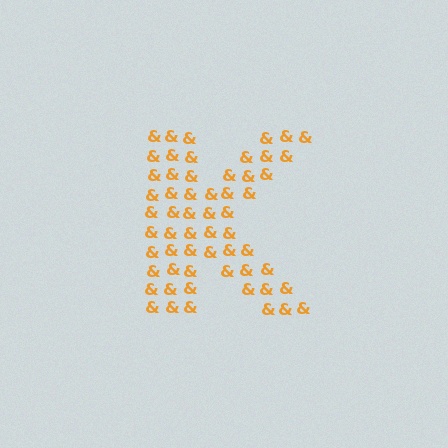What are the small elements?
The small elements are ampersands.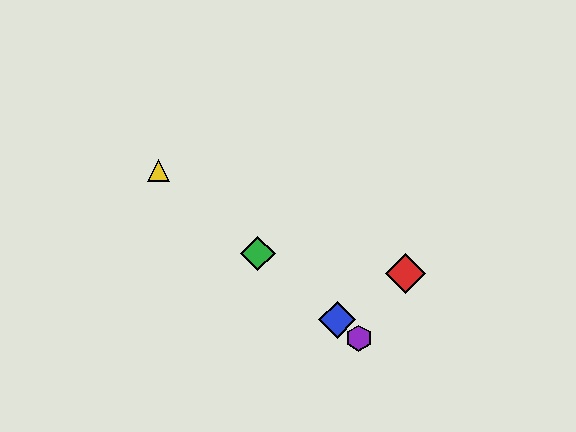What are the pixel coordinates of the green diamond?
The green diamond is at (258, 254).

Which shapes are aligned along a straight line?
The blue diamond, the green diamond, the yellow triangle, the purple hexagon are aligned along a straight line.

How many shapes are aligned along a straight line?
4 shapes (the blue diamond, the green diamond, the yellow triangle, the purple hexagon) are aligned along a straight line.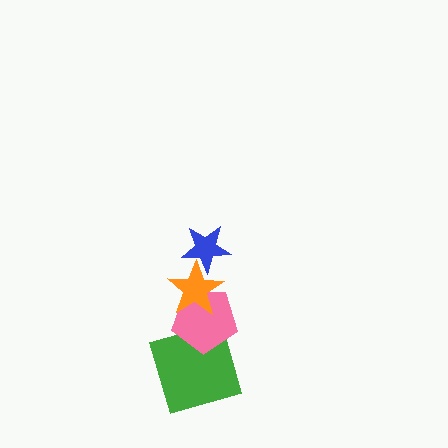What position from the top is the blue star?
The blue star is 1st from the top.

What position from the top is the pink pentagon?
The pink pentagon is 3rd from the top.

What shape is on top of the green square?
The pink pentagon is on top of the green square.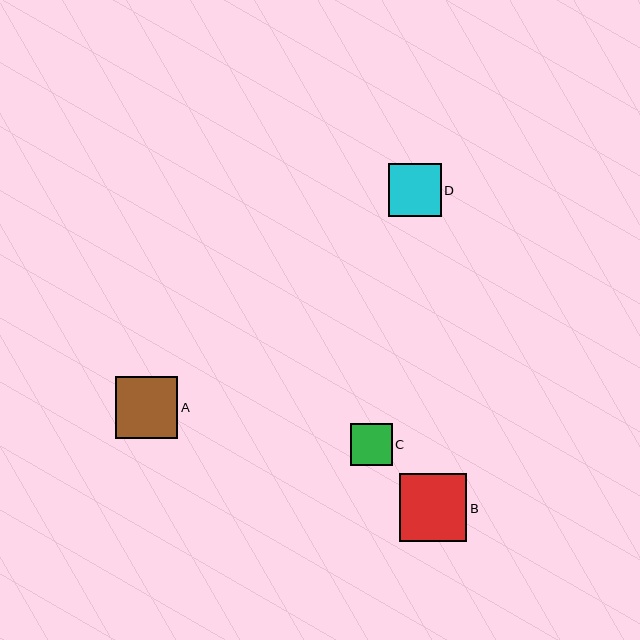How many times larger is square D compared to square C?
Square D is approximately 1.3 times the size of square C.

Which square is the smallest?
Square C is the smallest with a size of approximately 42 pixels.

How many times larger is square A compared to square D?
Square A is approximately 1.2 times the size of square D.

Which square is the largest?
Square B is the largest with a size of approximately 68 pixels.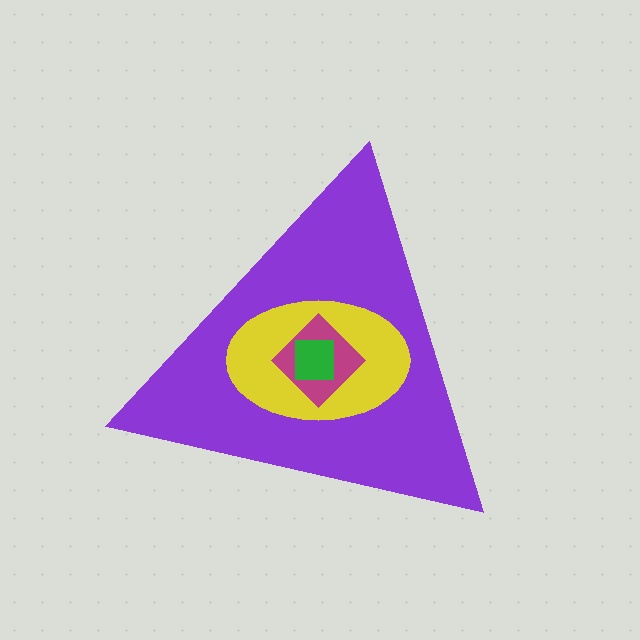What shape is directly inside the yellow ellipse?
The magenta diamond.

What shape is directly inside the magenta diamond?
The green square.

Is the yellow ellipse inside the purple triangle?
Yes.